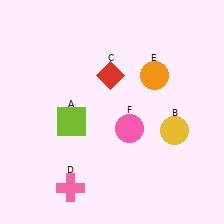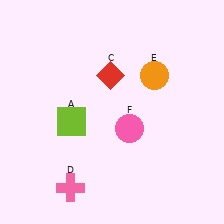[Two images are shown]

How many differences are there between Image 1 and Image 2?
There is 1 difference between the two images.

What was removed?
The yellow circle (B) was removed in Image 2.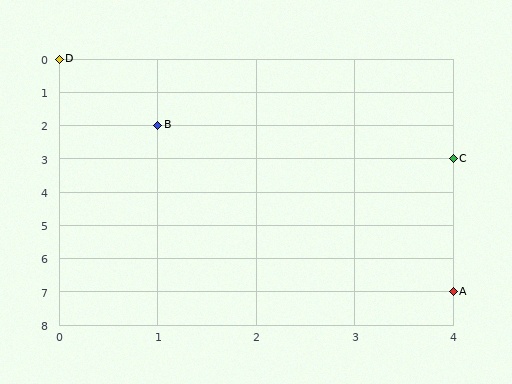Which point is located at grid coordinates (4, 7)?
Point A is at (4, 7).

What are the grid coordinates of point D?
Point D is at grid coordinates (0, 0).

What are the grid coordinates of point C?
Point C is at grid coordinates (4, 3).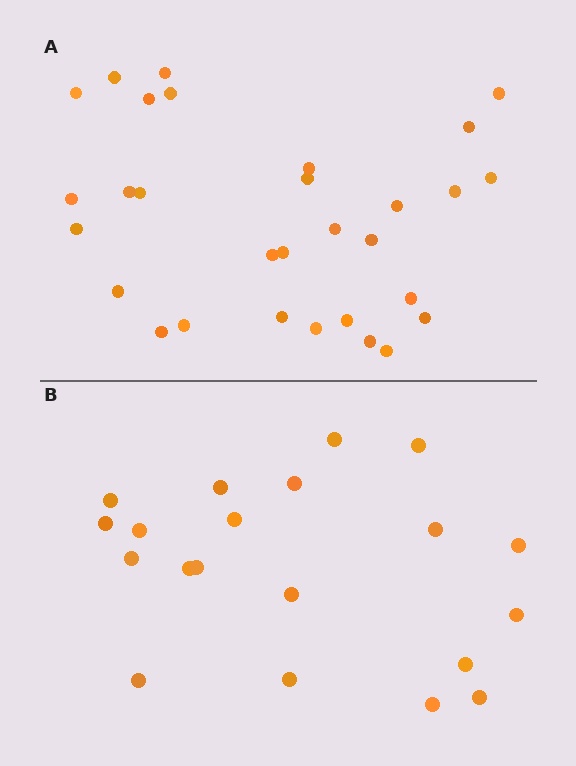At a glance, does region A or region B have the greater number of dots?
Region A (the top region) has more dots.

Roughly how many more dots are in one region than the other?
Region A has roughly 10 or so more dots than region B.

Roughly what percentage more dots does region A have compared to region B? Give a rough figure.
About 50% more.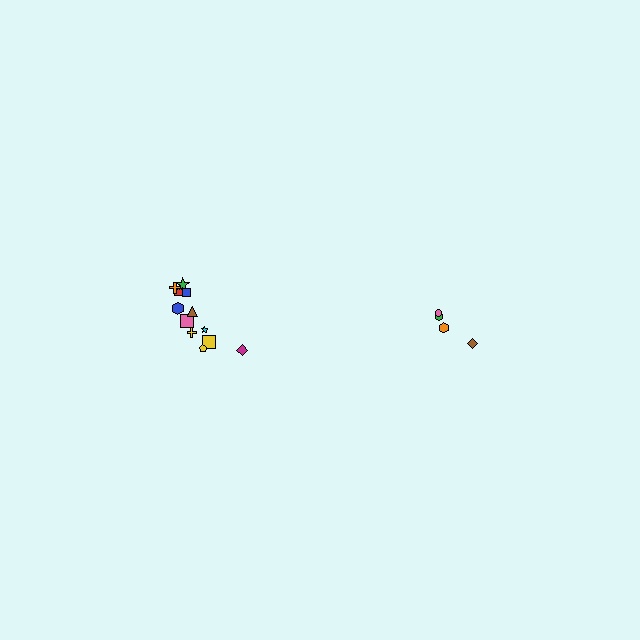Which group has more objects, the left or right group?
The left group.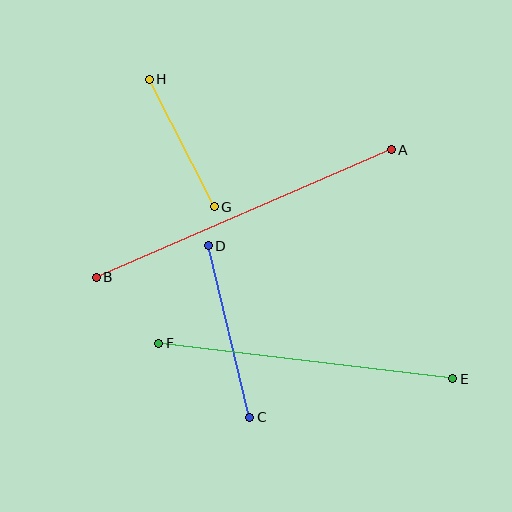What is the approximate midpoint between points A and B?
The midpoint is at approximately (244, 213) pixels.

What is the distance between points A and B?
The distance is approximately 322 pixels.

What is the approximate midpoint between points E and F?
The midpoint is at approximately (306, 361) pixels.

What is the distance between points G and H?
The distance is approximately 143 pixels.